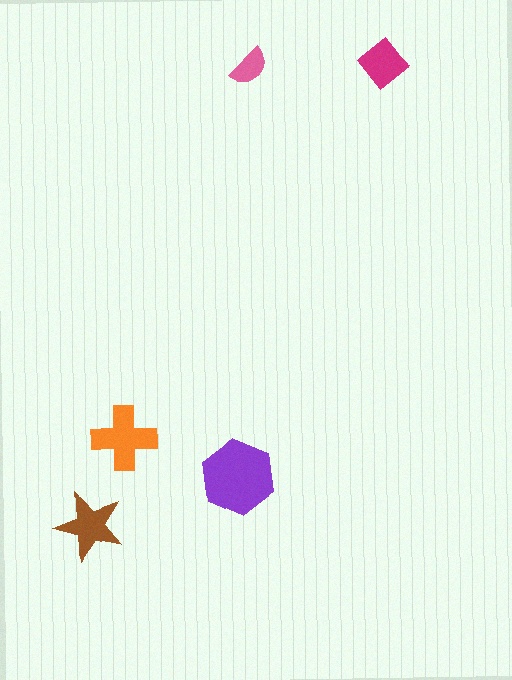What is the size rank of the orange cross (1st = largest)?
2nd.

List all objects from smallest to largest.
The pink semicircle, the magenta diamond, the brown star, the orange cross, the purple hexagon.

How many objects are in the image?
There are 5 objects in the image.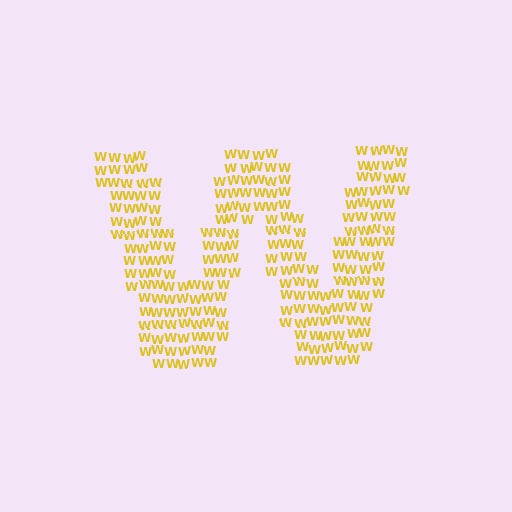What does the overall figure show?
The overall figure shows the letter W.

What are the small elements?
The small elements are letter W's.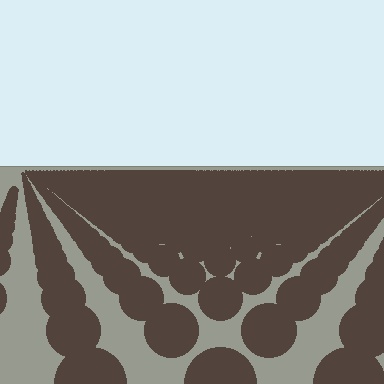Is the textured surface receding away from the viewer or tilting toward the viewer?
The surface is receding away from the viewer. Texture elements get smaller and denser toward the top.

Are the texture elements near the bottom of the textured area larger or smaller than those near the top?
Larger. Near the bottom, elements are closer to the viewer and appear at a bigger on-screen size.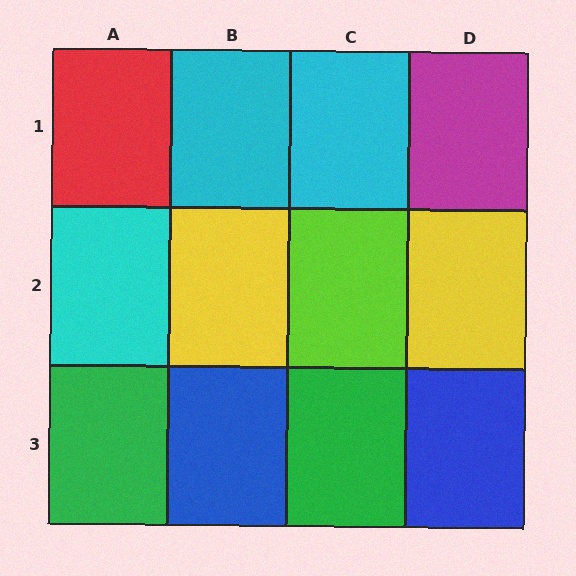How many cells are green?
2 cells are green.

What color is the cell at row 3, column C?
Green.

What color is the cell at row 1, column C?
Cyan.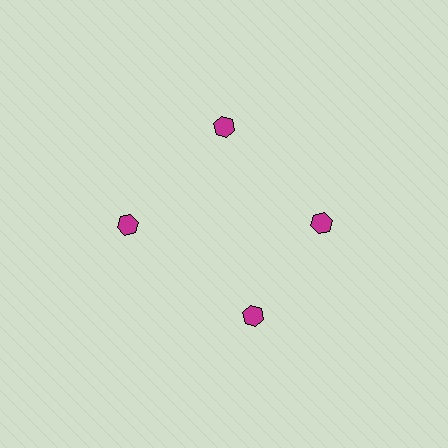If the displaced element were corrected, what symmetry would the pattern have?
It would have 4-fold rotational symmetry — the pattern would map onto itself every 90 degrees.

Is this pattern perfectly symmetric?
No. The 4 magenta hexagons are arranged in a ring, but one element near the 6 o'clock position is rotated out of alignment along the ring, breaking the 4-fold rotational symmetry.